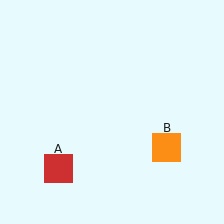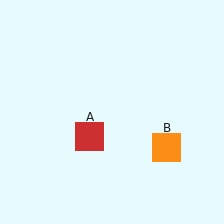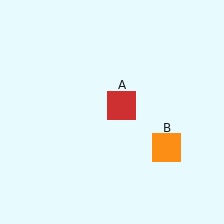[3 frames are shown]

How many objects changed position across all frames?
1 object changed position: red square (object A).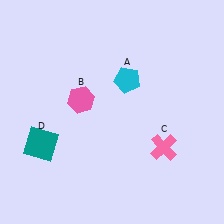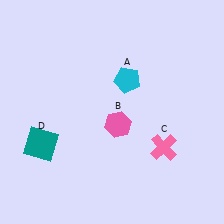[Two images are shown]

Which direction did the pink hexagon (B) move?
The pink hexagon (B) moved right.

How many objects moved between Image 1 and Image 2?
1 object moved between the two images.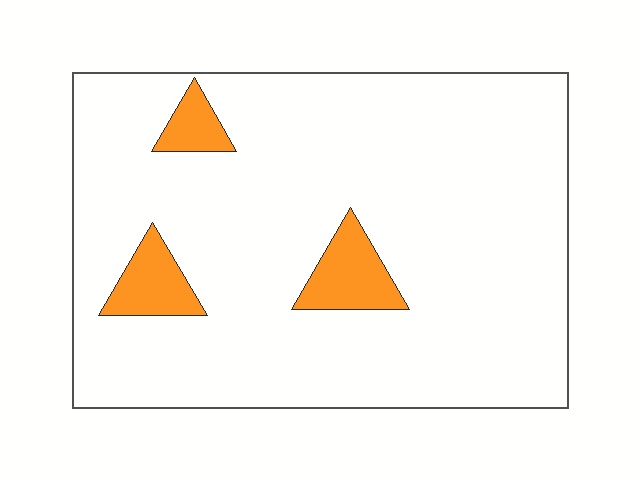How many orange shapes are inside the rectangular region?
3.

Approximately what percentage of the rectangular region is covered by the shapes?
Approximately 10%.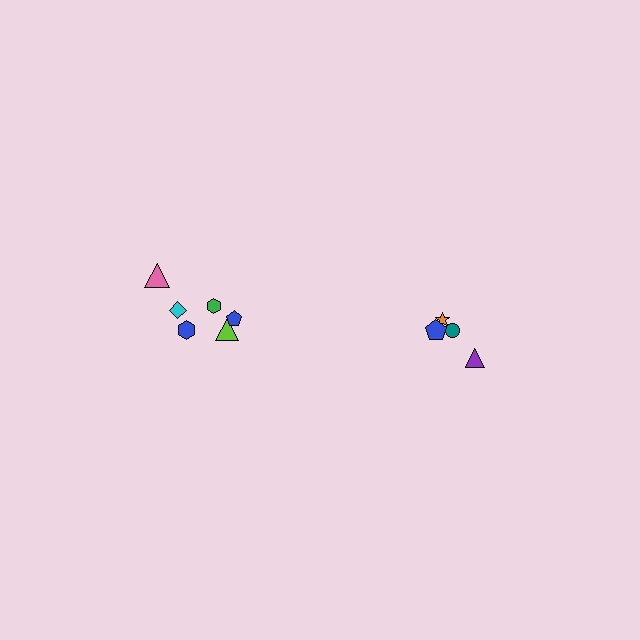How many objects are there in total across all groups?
There are 10 objects.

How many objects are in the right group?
There are 4 objects.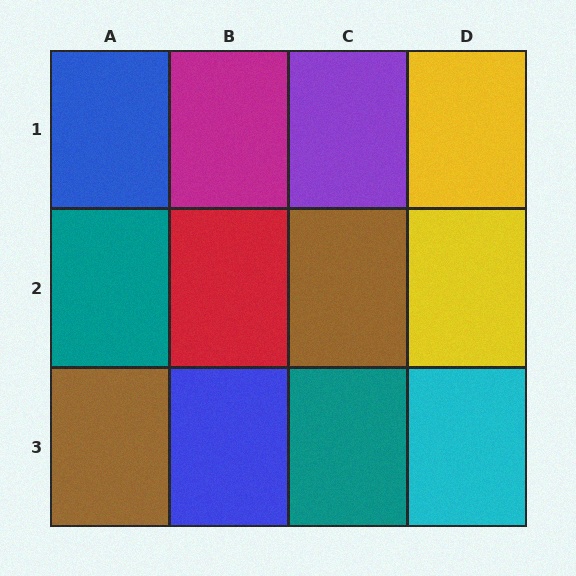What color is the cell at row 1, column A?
Blue.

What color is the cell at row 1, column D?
Yellow.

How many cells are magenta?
1 cell is magenta.